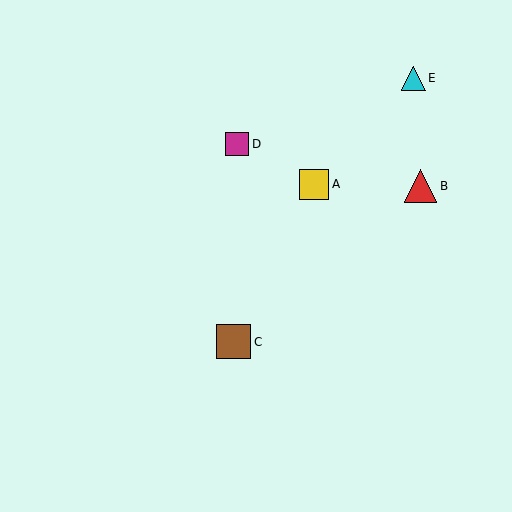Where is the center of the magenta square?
The center of the magenta square is at (237, 144).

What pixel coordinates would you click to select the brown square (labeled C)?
Click at (234, 342) to select the brown square C.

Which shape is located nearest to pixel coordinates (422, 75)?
The cyan triangle (labeled E) at (413, 78) is nearest to that location.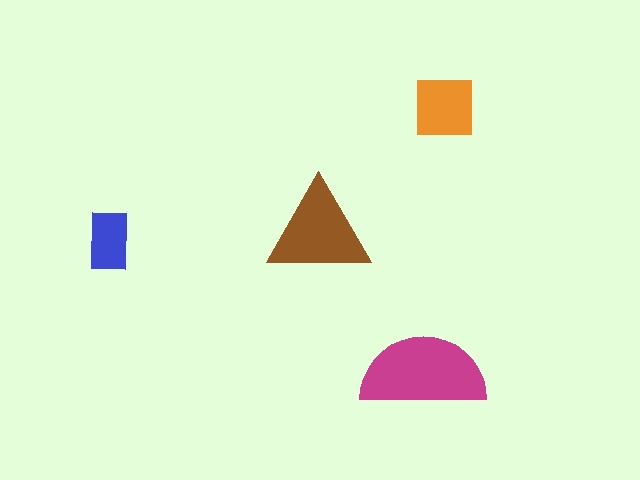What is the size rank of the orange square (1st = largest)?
3rd.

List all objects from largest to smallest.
The magenta semicircle, the brown triangle, the orange square, the blue rectangle.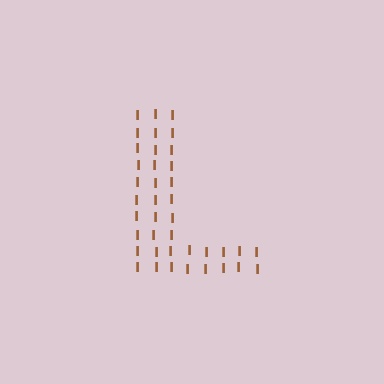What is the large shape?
The large shape is the letter L.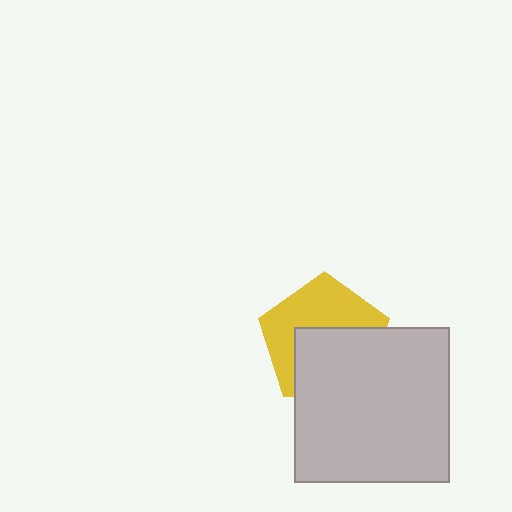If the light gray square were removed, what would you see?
You would see the complete yellow pentagon.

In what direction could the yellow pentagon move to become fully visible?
The yellow pentagon could move up. That would shift it out from behind the light gray square entirely.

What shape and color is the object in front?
The object in front is a light gray square.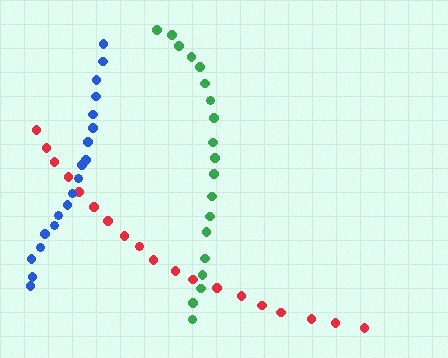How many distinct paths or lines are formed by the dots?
There are 3 distinct paths.